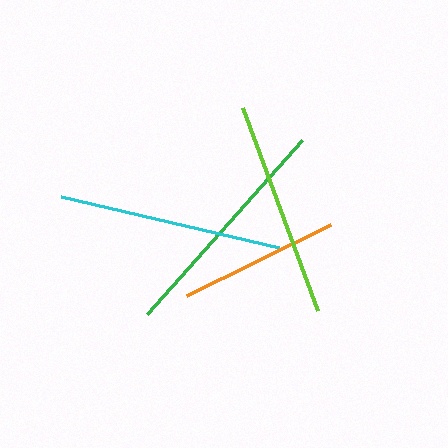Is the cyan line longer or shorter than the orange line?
The cyan line is longer than the orange line.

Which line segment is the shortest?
The orange line is the shortest at approximately 160 pixels.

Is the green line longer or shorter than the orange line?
The green line is longer than the orange line.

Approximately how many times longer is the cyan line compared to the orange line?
The cyan line is approximately 1.4 times the length of the orange line.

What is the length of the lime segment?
The lime segment is approximately 216 pixels long.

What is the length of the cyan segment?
The cyan segment is approximately 225 pixels long.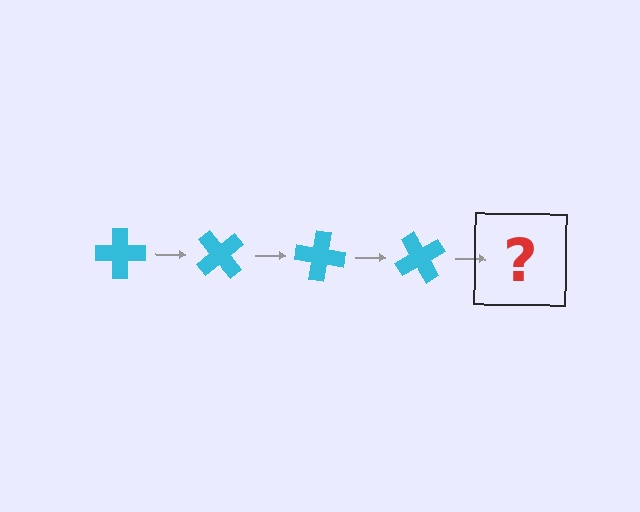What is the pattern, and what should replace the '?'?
The pattern is that the cross rotates 50 degrees each step. The '?' should be a cyan cross rotated 200 degrees.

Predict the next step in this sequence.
The next step is a cyan cross rotated 200 degrees.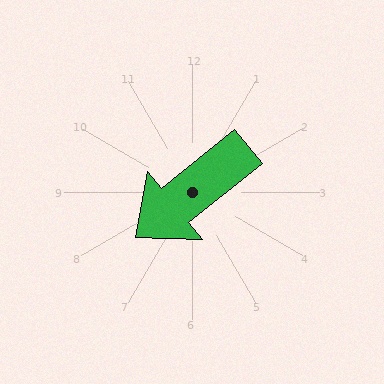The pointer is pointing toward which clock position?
Roughly 8 o'clock.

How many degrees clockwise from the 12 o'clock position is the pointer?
Approximately 231 degrees.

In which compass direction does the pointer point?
Southwest.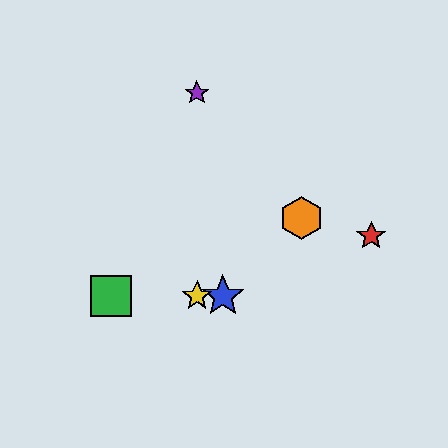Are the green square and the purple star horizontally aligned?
No, the green square is at y≈296 and the purple star is at y≈93.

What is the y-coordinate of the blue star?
The blue star is at y≈296.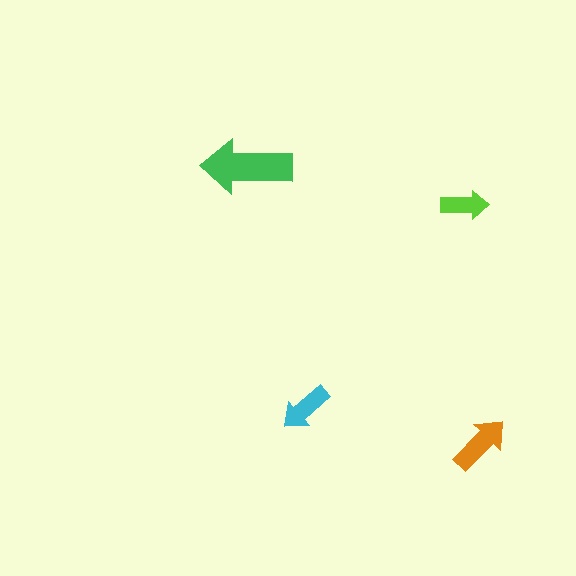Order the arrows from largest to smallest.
the green one, the orange one, the cyan one, the lime one.